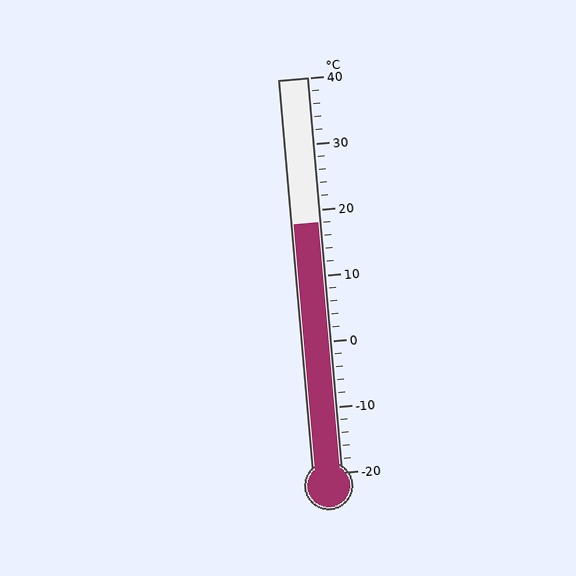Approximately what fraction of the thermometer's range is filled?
The thermometer is filled to approximately 65% of its range.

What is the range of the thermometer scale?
The thermometer scale ranges from -20°C to 40°C.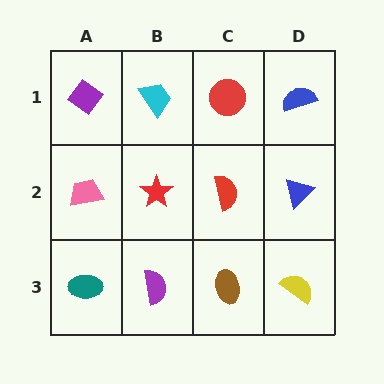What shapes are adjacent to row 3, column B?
A red star (row 2, column B), a teal ellipse (row 3, column A), a brown ellipse (row 3, column C).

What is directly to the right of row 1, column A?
A cyan trapezoid.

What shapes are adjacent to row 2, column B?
A cyan trapezoid (row 1, column B), a purple semicircle (row 3, column B), a pink trapezoid (row 2, column A), a red semicircle (row 2, column C).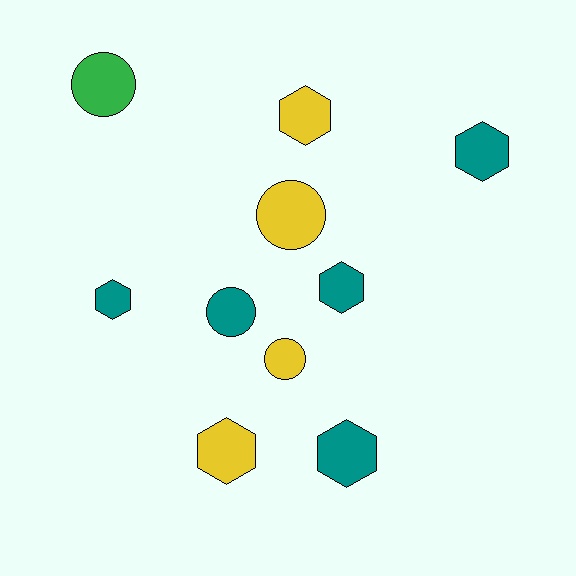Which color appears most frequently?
Teal, with 5 objects.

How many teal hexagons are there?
There are 4 teal hexagons.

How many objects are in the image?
There are 10 objects.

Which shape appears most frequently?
Hexagon, with 6 objects.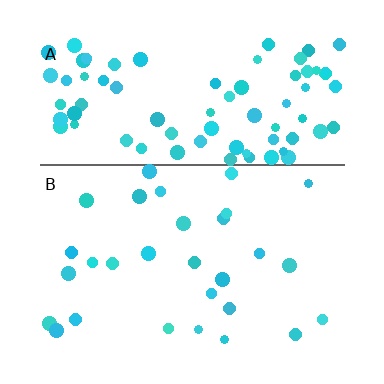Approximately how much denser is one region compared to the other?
Approximately 3.0× — region A over region B.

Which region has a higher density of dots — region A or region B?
A (the top).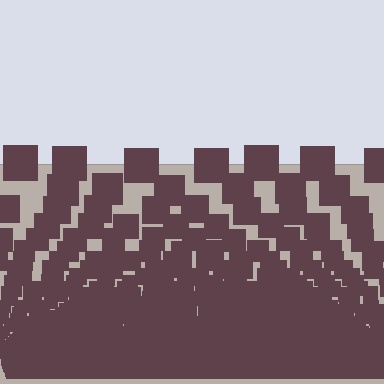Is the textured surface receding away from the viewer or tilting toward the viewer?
The surface appears to tilt toward the viewer. Texture elements get larger and sparser toward the top.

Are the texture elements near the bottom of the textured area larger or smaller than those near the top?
Smaller. The gradient is inverted — elements near the bottom are smaller and denser.